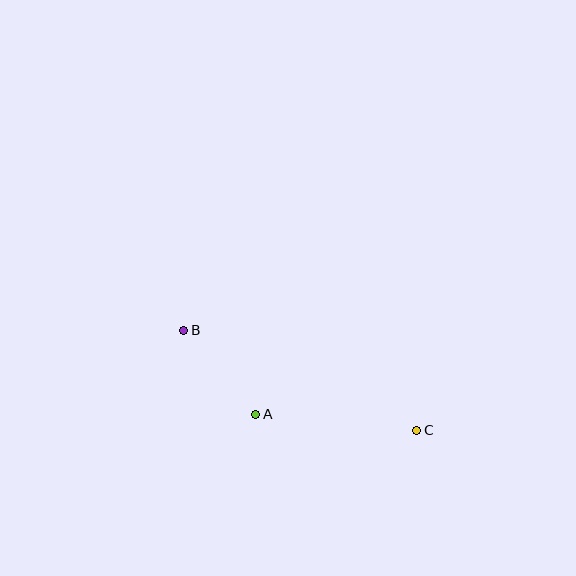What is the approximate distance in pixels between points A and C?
The distance between A and C is approximately 162 pixels.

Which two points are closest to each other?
Points A and B are closest to each other.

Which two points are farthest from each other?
Points B and C are farthest from each other.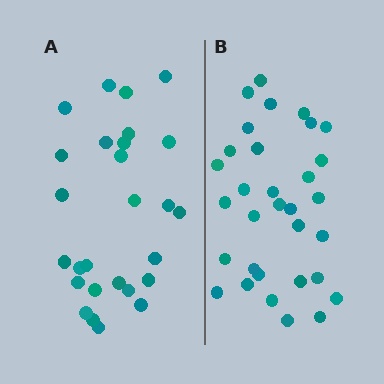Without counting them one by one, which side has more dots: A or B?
Region B (the right region) has more dots.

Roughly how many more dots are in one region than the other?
Region B has about 5 more dots than region A.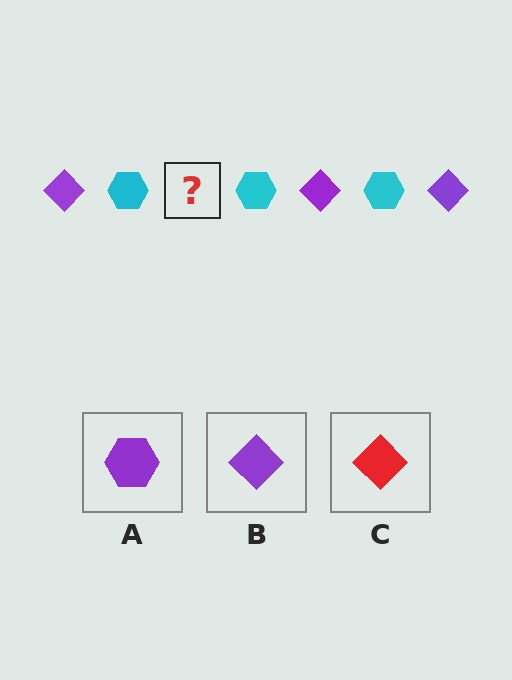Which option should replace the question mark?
Option B.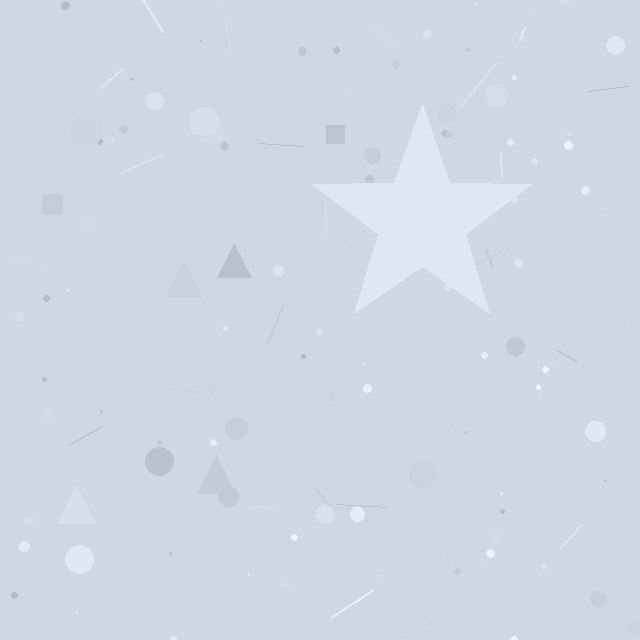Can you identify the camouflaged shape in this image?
The camouflaged shape is a star.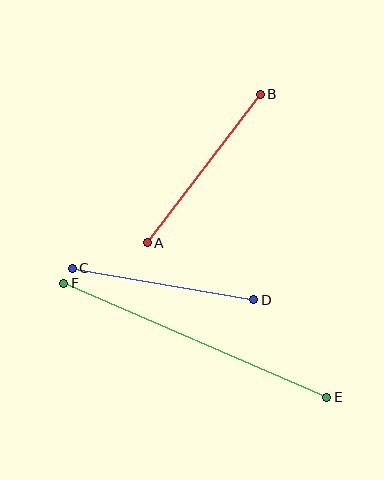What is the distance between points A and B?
The distance is approximately 187 pixels.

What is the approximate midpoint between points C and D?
The midpoint is at approximately (163, 284) pixels.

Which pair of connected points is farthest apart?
Points E and F are farthest apart.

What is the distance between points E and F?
The distance is approximately 287 pixels.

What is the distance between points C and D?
The distance is approximately 185 pixels.